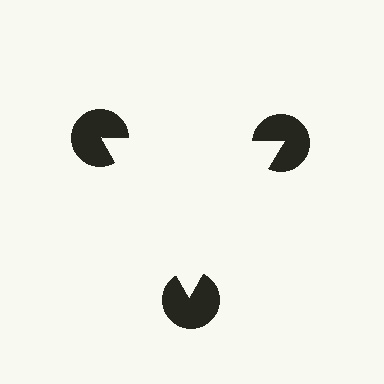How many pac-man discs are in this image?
There are 3 — one at each vertex of the illusory triangle.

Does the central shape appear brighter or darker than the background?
It typically appears slightly brighter than the background, even though no actual brightness change is drawn.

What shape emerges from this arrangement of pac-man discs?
An illusory triangle — its edges are inferred from the aligned wedge cuts in the pac-man discs, not physically drawn.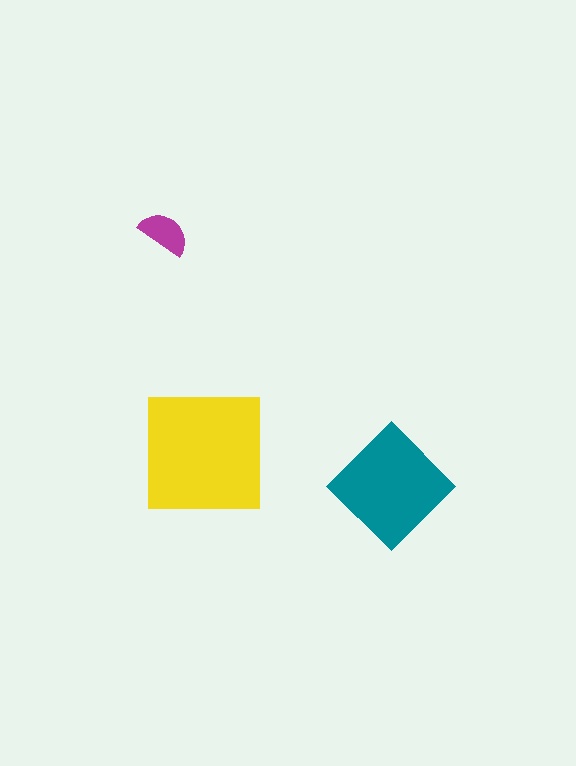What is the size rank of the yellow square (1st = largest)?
1st.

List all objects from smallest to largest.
The magenta semicircle, the teal diamond, the yellow square.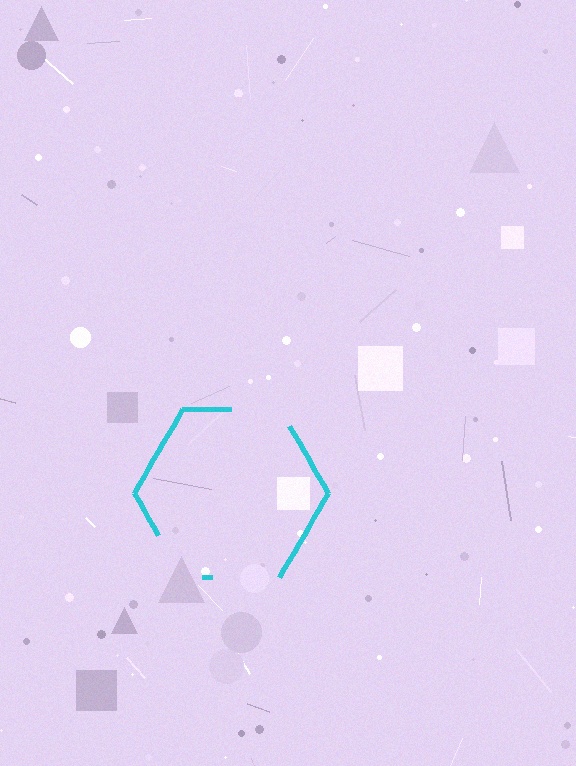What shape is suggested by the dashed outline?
The dashed outline suggests a hexagon.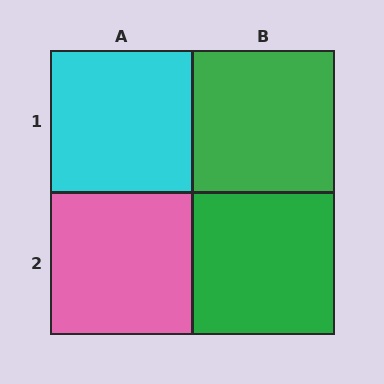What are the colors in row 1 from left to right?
Cyan, green.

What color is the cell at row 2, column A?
Pink.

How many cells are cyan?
1 cell is cyan.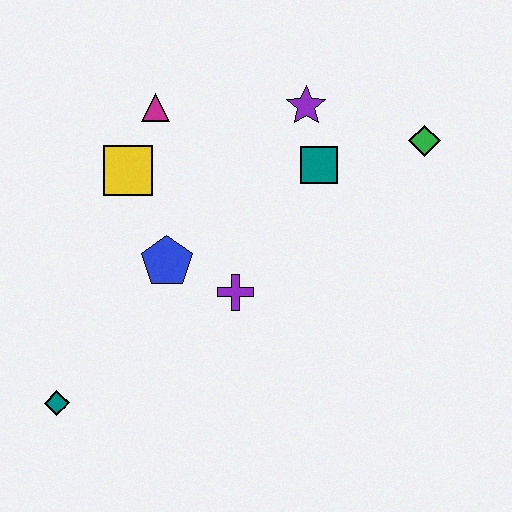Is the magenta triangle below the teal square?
No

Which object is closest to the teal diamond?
The blue pentagon is closest to the teal diamond.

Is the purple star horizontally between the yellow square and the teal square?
Yes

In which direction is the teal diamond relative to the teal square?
The teal diamond is to the left of the teal square.